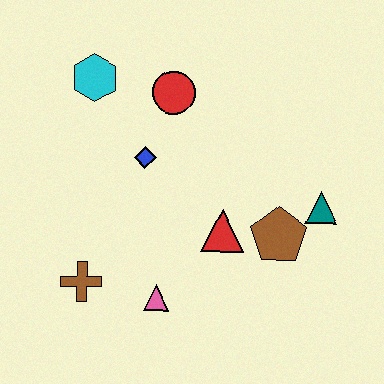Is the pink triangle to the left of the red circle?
Yes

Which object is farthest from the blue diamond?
The teal triangle is farthest from the blue diamond.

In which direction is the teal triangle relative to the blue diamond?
The teal triangle is to the right of the blue diamond.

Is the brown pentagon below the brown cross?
No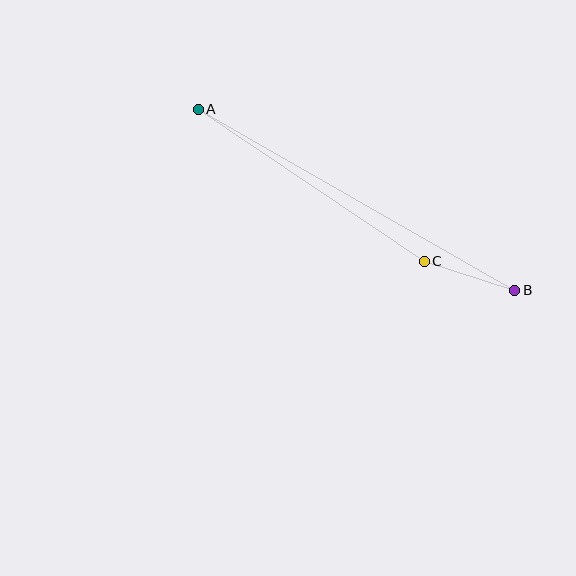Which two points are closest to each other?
Points B and C are closest to each other.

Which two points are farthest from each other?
Points A and B are farthest from each other.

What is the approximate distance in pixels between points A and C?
The distance between A and C is approximately 272 pixels.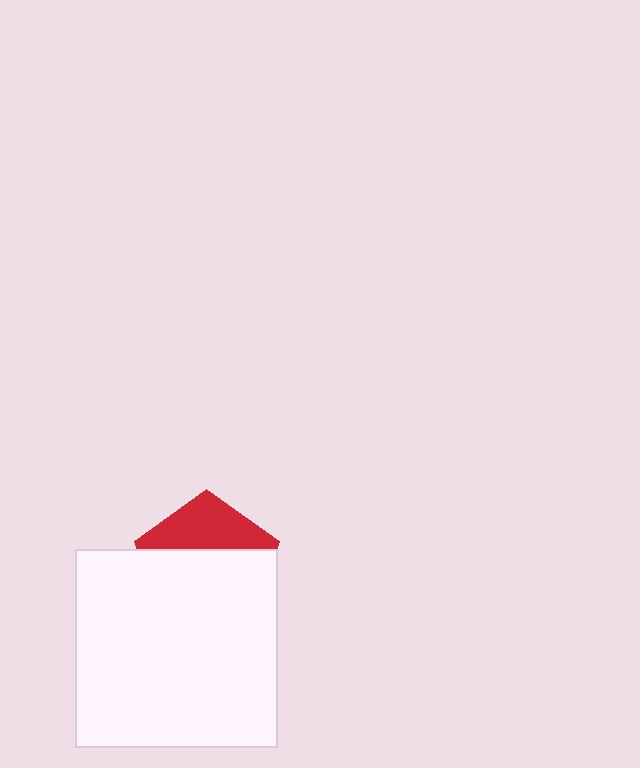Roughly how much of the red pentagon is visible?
A small part of it is visible (roughly 36%).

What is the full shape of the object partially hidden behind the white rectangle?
The partially hidden object is a red pentagon.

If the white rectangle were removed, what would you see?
You would see the complete red pentagon.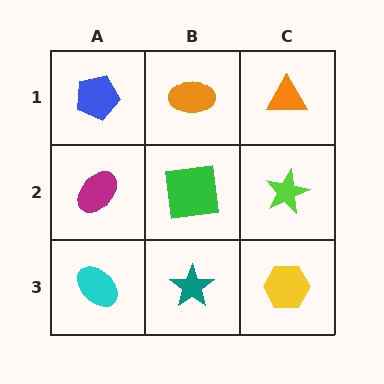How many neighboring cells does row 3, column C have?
2.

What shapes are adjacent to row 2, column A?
A blue pentagon (row 1, column A), a cyan ellipse (row 3, column A), a green square (row 2, column B).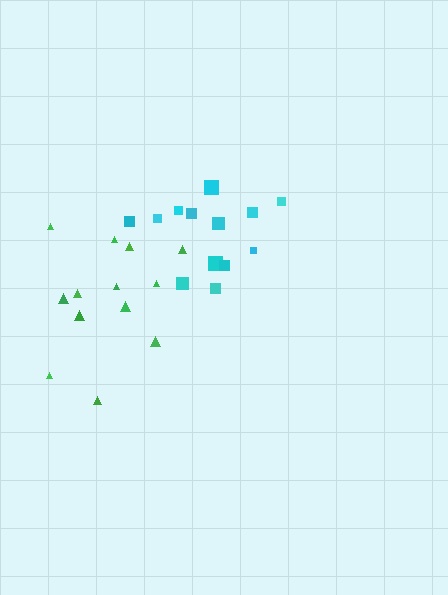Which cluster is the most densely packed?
Cyan.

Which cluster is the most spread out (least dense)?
Green.